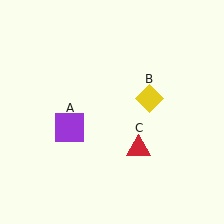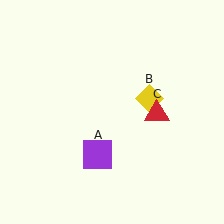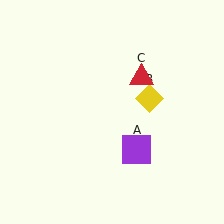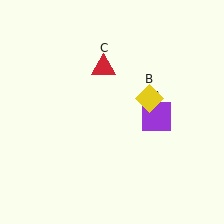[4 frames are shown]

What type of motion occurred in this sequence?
The purple square (object A), red triangle (object C) rotated counterclockwise around the center of the scene.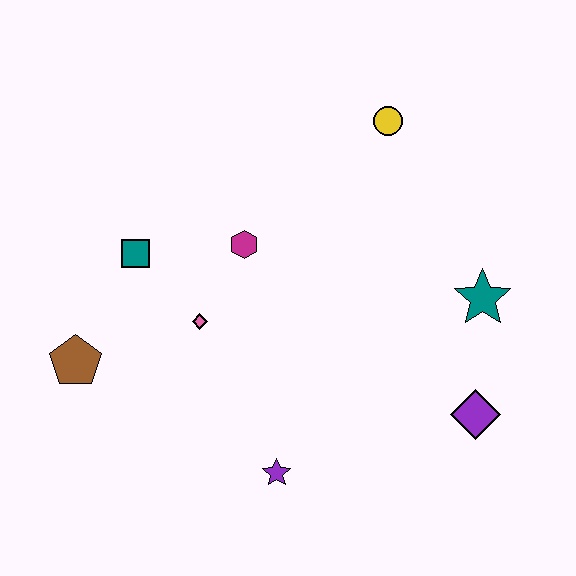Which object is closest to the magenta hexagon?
The pink diamond is closest to the magenta hexagon.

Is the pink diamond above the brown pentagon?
Yes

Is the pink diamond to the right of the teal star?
No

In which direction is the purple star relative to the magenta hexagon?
The purple star is below the magenta hexagon.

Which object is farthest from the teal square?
The purple diamond is farthest from the teal square.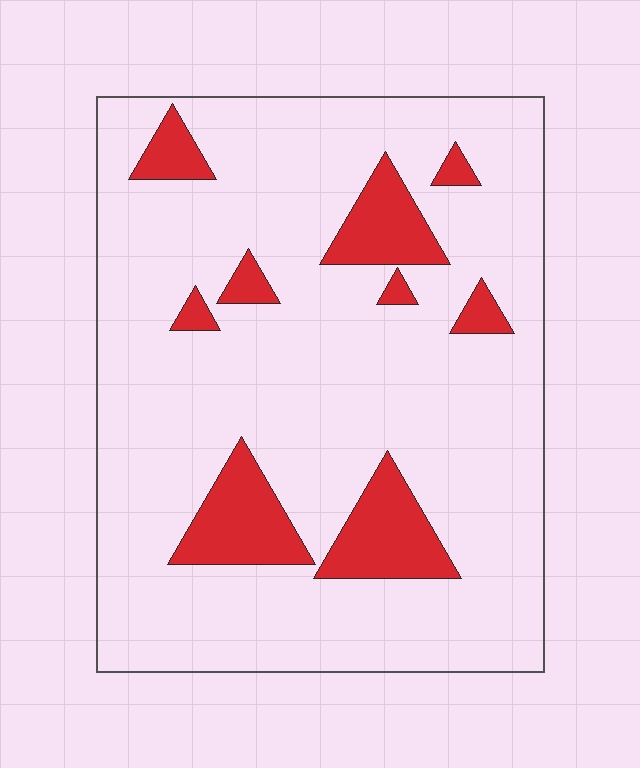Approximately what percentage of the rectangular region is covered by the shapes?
Approximately 15%.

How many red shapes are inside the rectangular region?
9.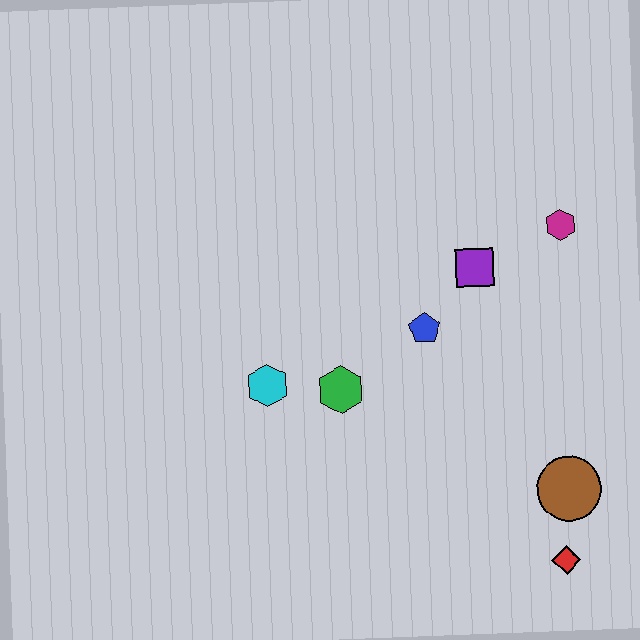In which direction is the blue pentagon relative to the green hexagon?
The blue pentagon is to the right of the green hexagon.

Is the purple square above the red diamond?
Yes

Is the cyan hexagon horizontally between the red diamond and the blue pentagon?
No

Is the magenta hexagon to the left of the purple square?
No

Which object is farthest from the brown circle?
The cyan hexagon is farthest from the brown circle.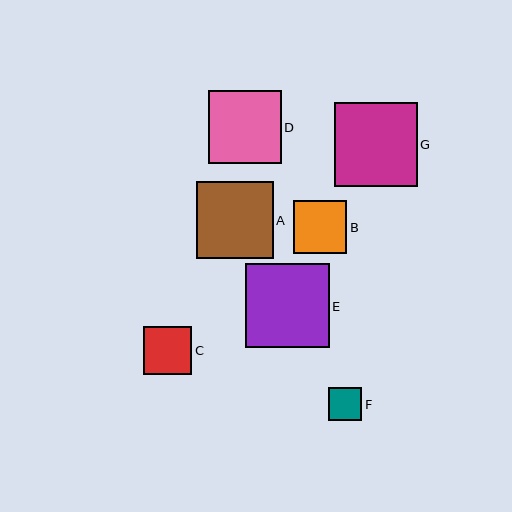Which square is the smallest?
Square F is the smallest with a size of approximately 34 pixels.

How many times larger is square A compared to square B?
Square A is approximately 1.4 times the size of square B.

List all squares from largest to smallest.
From largest to smallest: E, G, A, D, B, C, F.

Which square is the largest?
Square E is the largest with a size of approximately 84 pixels.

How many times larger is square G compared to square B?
Square G is approximately 1.6 times the size of square B.